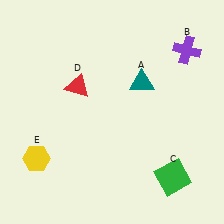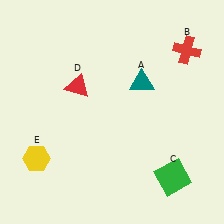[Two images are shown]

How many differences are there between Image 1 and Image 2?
There is 1 difference between the two images.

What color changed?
The cross (B) changed from purple in Image 1 to red in Image 2.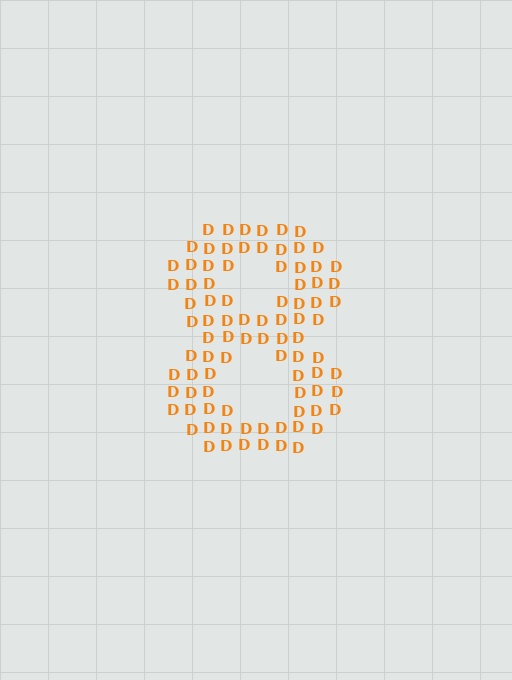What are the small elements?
The small elements are letter D's.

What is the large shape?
The large shape is the digit 8.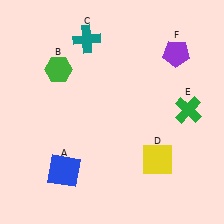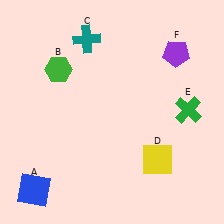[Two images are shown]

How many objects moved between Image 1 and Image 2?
1 object moved between the two images.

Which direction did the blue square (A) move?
The blue square (A) moved left.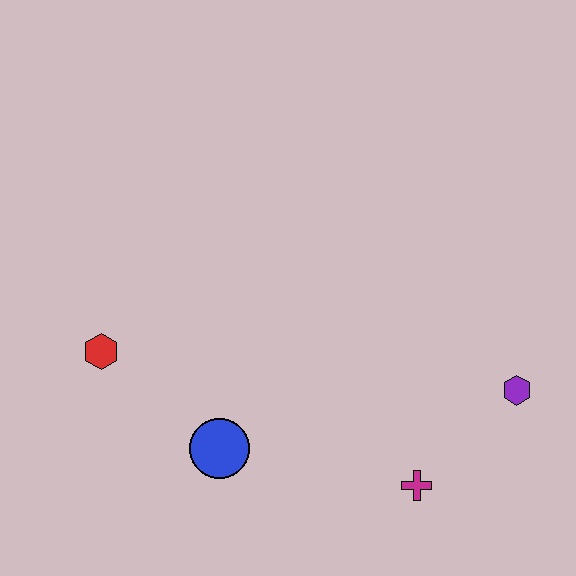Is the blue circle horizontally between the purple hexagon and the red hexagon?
Yes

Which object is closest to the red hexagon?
The blue circle is closest to the red hexagon.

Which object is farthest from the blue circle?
The purple hexagon is farthest from the blue circle.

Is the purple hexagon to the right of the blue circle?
Yes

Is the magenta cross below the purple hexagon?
Yes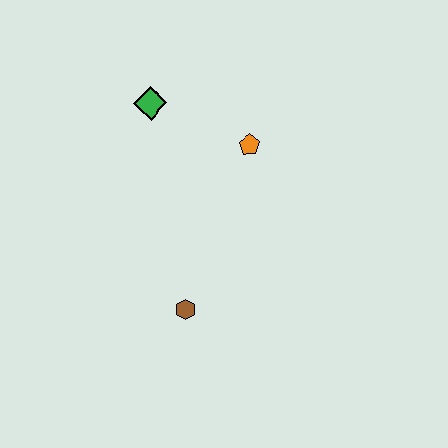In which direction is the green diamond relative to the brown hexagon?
The green diamond is above the brown hexagon.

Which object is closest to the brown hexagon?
The orange pentagon is closest to the brown hexagon.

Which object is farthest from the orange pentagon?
The brown hexagon is farthest from the orange pentagon.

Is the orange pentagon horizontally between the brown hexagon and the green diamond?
No